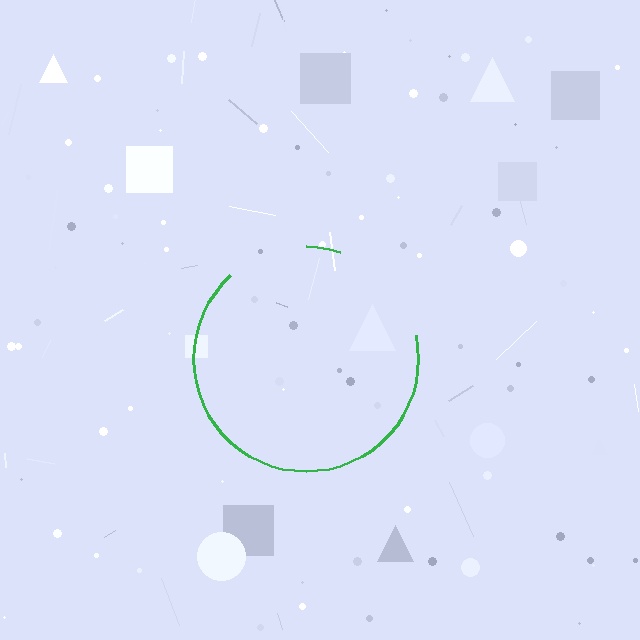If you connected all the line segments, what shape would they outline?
They would outline a circle.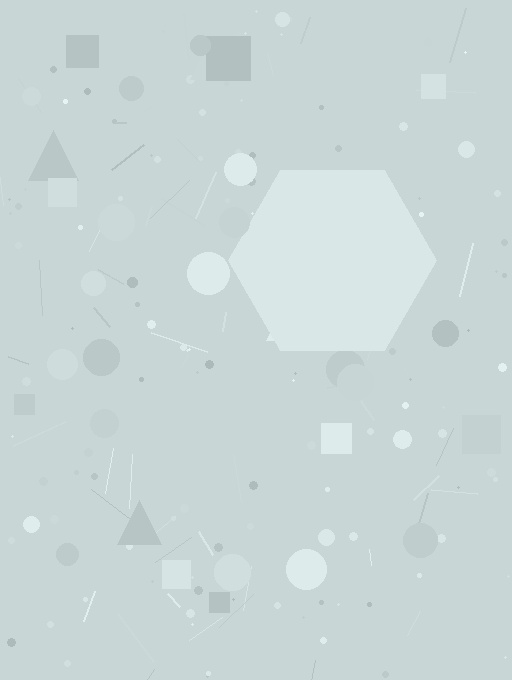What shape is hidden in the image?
A hexagon is hidden in the image.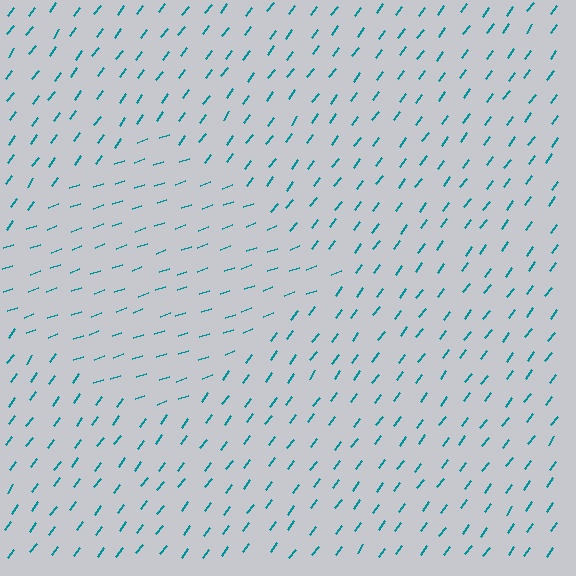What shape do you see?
I see a diamond.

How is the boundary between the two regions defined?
The boundary is defined purely by a change in line orientation (approximately 33 degrees difference). All lines are the same color and thickness.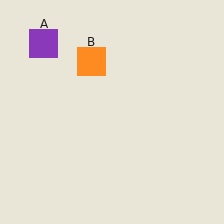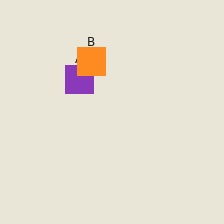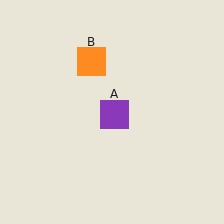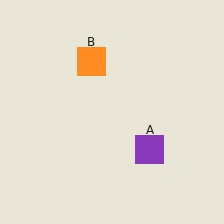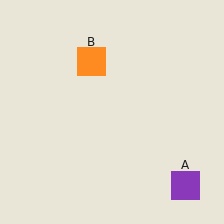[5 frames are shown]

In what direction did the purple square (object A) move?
The purple square (object A) moved down and to the right.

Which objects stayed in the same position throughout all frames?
Orange square (object B) remained stationary.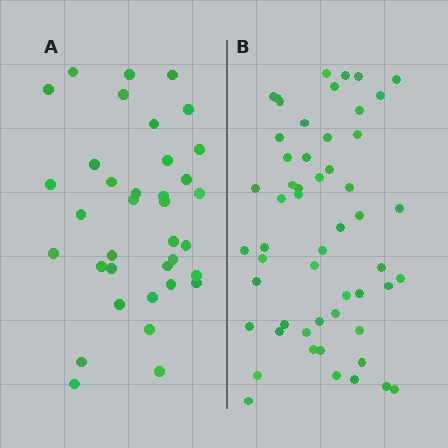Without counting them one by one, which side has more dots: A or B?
Region B (the right region) has more dots.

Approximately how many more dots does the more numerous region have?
Region B has approximately 20 more dots than region A.